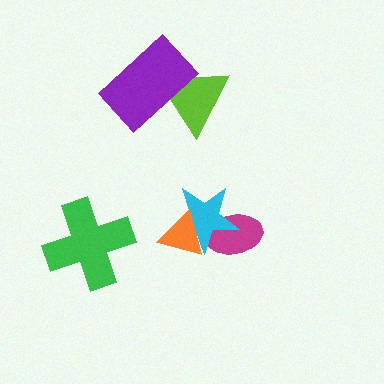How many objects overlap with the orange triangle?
1 object overlaps with the orange triangle.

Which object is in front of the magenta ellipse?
The cyan star is in front of the magenta ellipse.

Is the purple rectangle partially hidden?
No, no other shape covers it.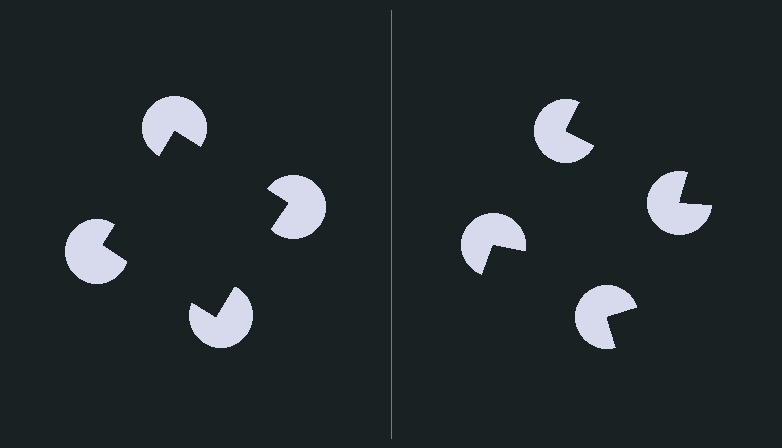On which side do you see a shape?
An illusory square appears on the left side. On the right side the wedge cuts are rotated, so no coherent shape forms.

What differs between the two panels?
The pac-man discs are positioned identically on both sides; only the wedge orientations differ. On the left they align to a square; on the right they are misaligned.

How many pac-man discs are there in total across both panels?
8 — 4 on each side.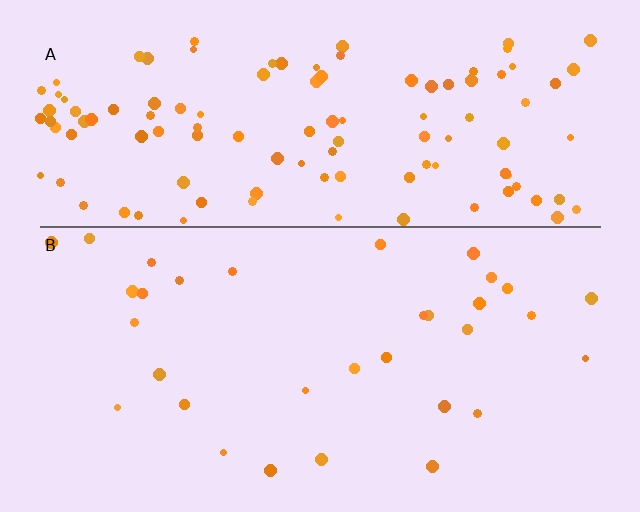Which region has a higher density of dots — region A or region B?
A (the top).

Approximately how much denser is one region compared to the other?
Approximately 3.7× — region A over region B.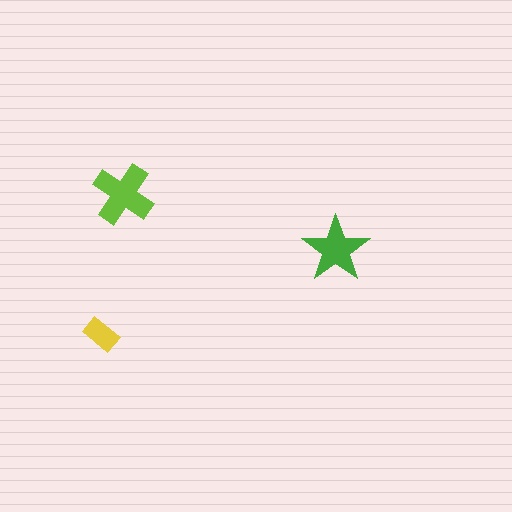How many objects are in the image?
There are 3 objects in the image.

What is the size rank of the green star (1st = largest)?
2nd.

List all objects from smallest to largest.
The yellow rectangle, the green star, the lime cross.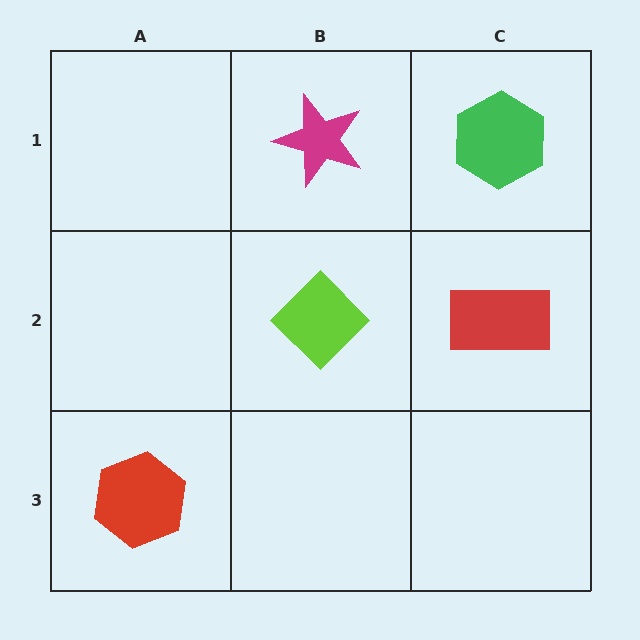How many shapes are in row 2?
2 shapes.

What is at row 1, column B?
A magenta star.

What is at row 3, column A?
A red hexagon.